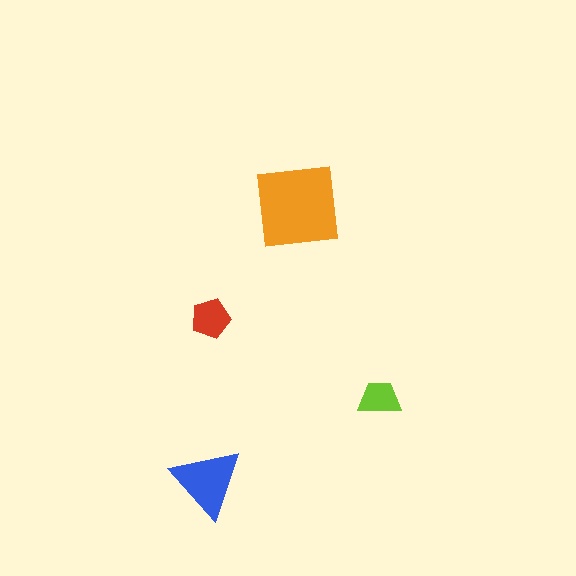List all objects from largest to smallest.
The orange square, the blue triangle, the red pentagon, the lime trapezoid.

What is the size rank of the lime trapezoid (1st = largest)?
4th.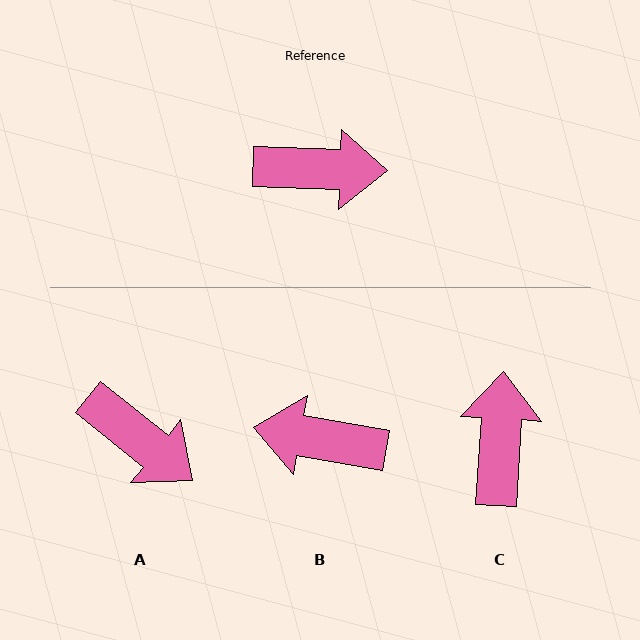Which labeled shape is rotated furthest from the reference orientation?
B, about 172 degrees away.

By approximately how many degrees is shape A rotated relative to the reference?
Approximately 37 degrees clockwise.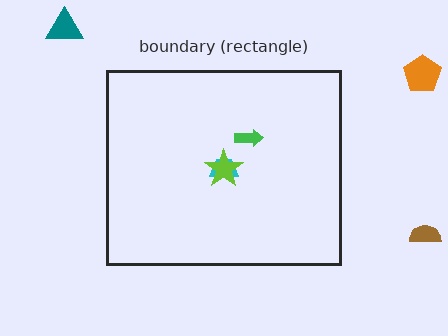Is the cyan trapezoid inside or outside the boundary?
Inside.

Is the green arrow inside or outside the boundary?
Inside.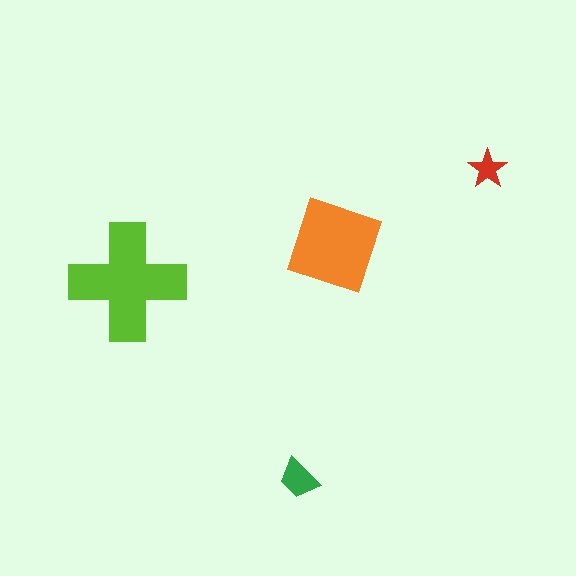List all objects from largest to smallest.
The lime cross, the orange square, the green trapezoid, the red star.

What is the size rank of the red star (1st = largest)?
4th.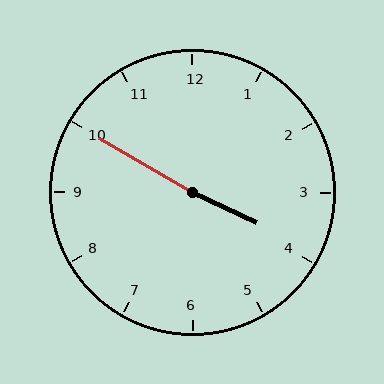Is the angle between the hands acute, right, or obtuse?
It is obtuse.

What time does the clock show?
3:50.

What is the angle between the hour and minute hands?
Approximately 175 degrees.